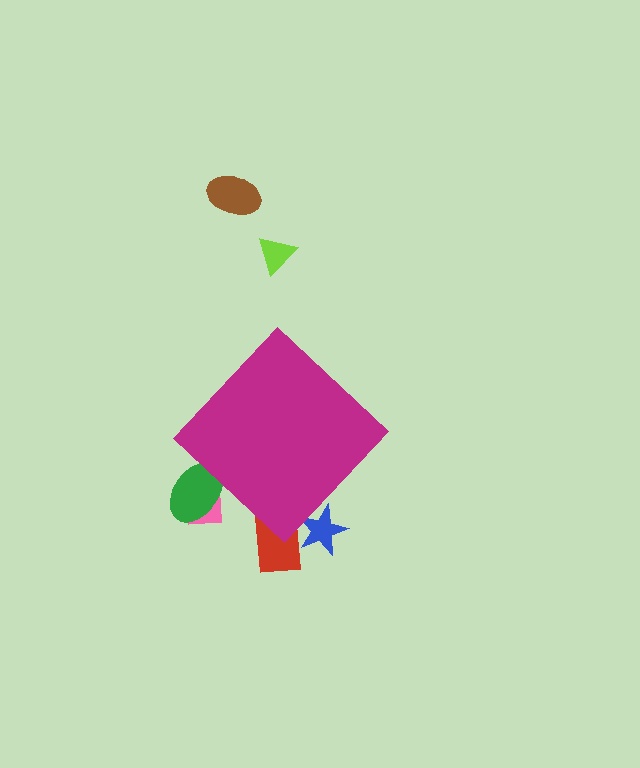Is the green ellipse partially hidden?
Yes, the green ellipse is partially hidden behind the magenta diamond.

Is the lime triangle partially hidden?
No, the lime triangle is fully visible.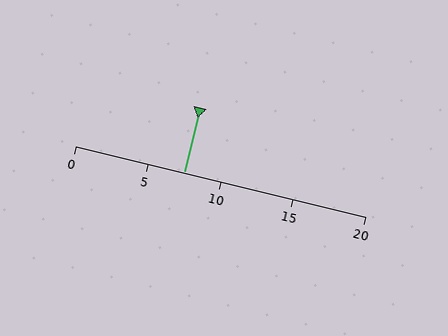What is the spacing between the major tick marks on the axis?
The major ticks are spaced 5 apart.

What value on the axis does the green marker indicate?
The marker indicates approximately 7.5.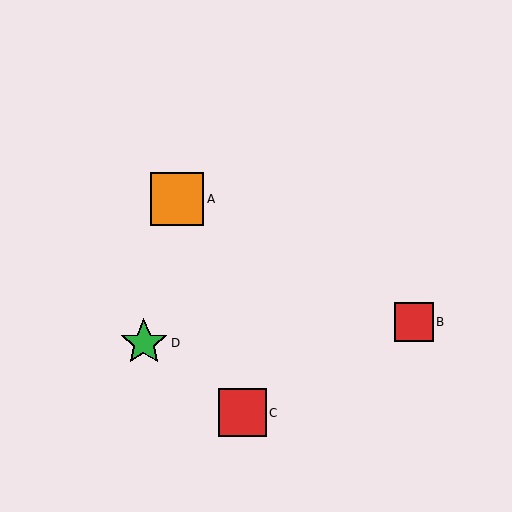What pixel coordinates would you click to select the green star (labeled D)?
Click at (144, 343) to select the green star D.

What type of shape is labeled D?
Shape D is a green star.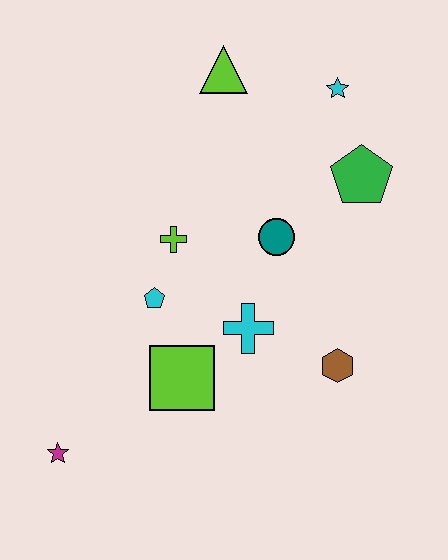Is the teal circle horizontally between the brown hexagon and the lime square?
Yes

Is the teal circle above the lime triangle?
No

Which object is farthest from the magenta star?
The cyan star is farthest from the magenta star.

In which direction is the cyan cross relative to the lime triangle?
The cyan cross is below the lime triangle.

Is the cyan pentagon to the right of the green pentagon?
No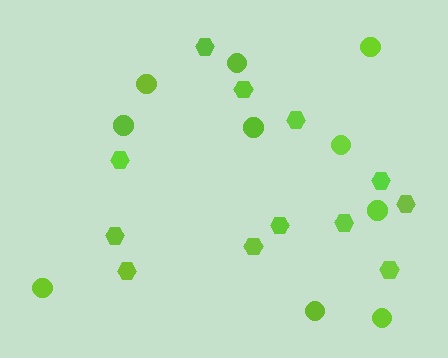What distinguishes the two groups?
There are 2 groups: one group of circles (10) and one group of hexagons (12).